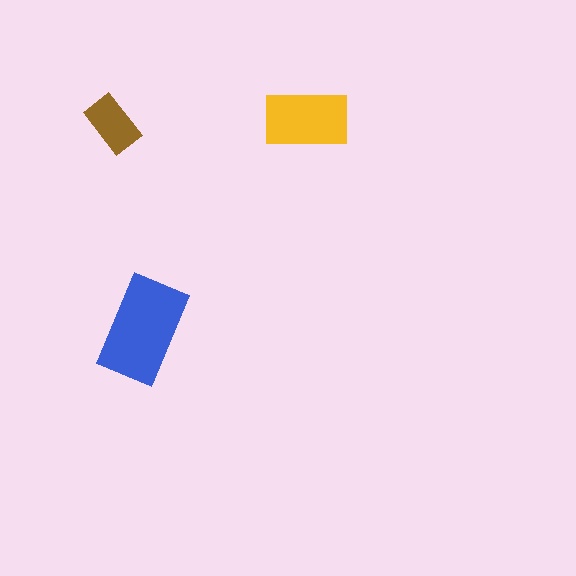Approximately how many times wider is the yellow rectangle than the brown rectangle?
About 1.5 times wider.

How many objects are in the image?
There are 3 objects in the image.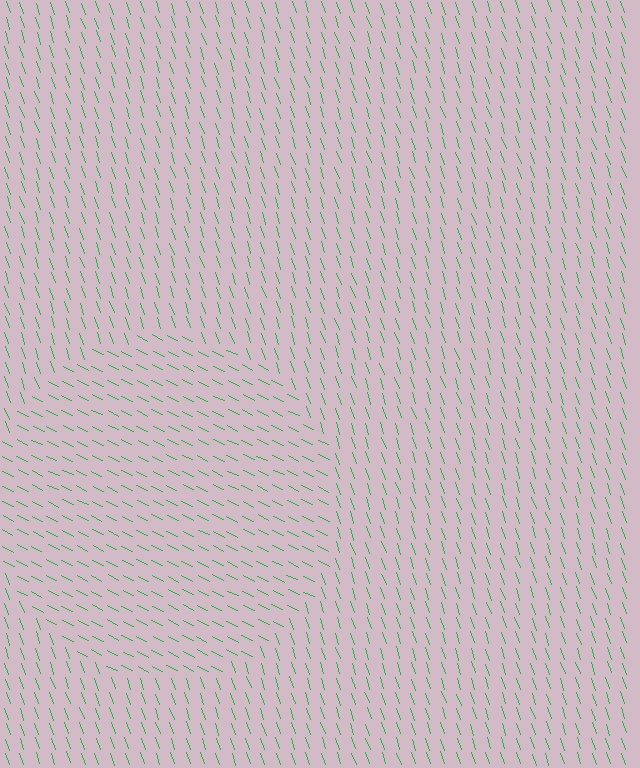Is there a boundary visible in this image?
Yes, there is a texture boundary formed by a change in line orientation.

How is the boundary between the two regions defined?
The boundary is defined purely by a change in line orientation (approximately 45 degrees difference). All lines are the same color and thickness.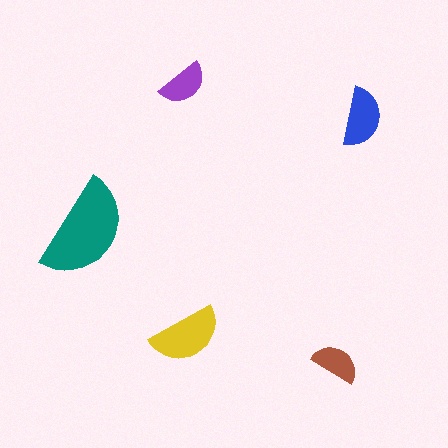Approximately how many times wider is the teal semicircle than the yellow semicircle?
About 1.5 times wider.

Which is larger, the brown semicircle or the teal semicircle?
The teal one.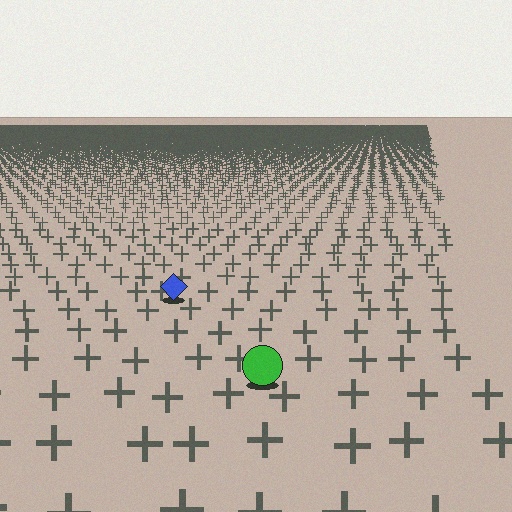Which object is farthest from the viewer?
The blue diamond is farthest from the viewer. It appears smaller and the ground texture around it is denser.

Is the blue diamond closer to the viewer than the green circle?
No. The green circle is closer — you can tell from the texture gradient: the ground texture is coarser near it.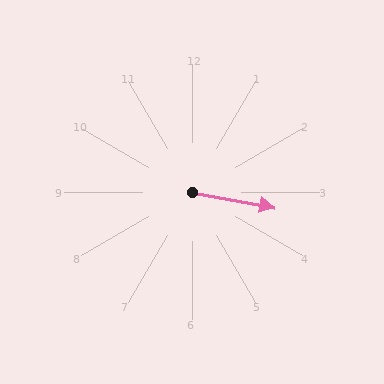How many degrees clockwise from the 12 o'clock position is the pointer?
Approximately 100 degrees.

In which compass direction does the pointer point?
East.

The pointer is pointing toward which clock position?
Roughly 3 o'clock.